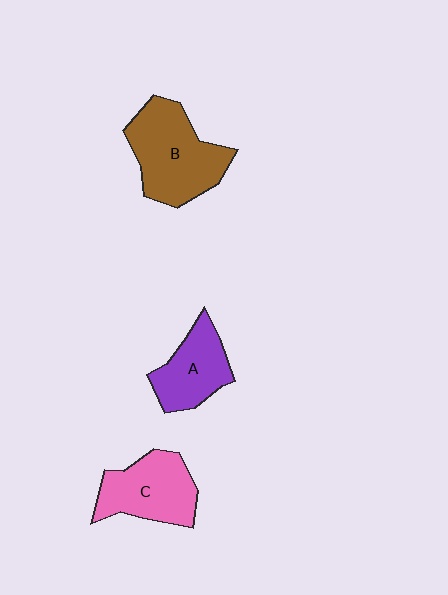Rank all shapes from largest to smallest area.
From largest to smallest: B (brown), C (pink), A (purple).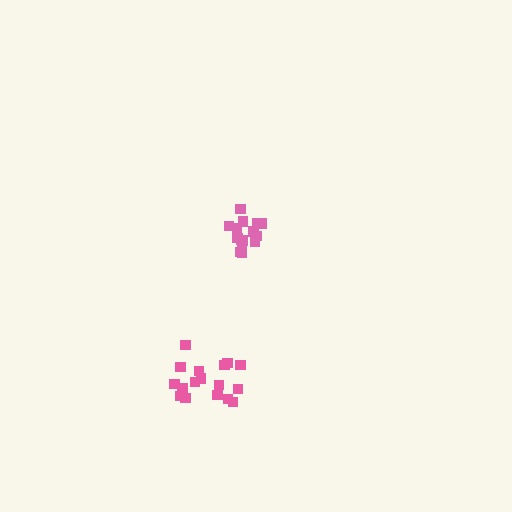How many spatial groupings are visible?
There are 2 spatial groupings.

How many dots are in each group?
Group 1: 17 dots, Group 2: 15 dots (32 total).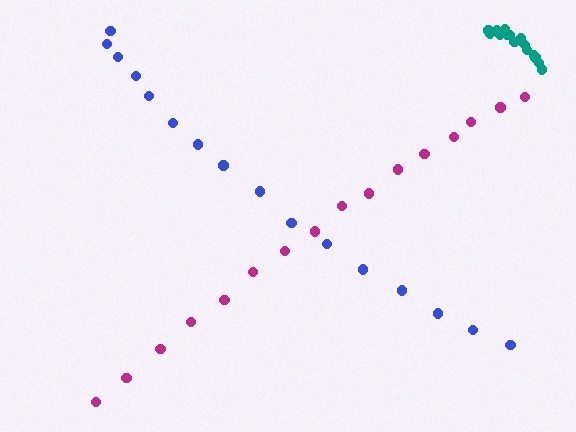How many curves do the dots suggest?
There are 3 distinct paths.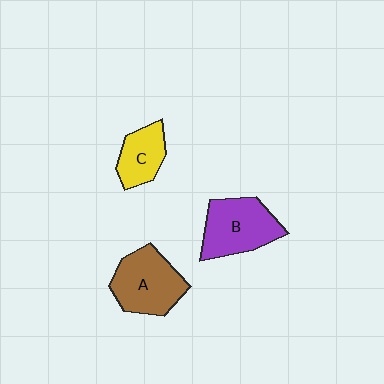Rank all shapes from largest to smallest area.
From largest to smallest: A (brown), B (purple), C (yellow).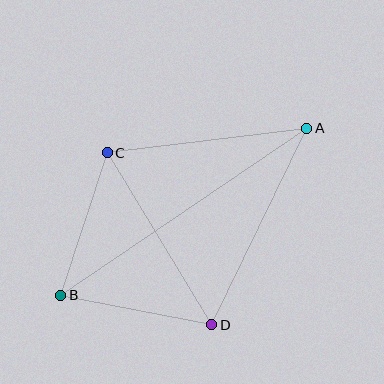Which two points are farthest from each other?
Points A and B are farthest from each other.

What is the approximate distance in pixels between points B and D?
The distance between B and D is approximately 154 pixels.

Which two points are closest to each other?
Points B and C are closest to each other.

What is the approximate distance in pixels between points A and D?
The distance between A and D is approximately 219 pixels.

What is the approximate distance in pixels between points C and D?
The distance between C and D is approximately 202 pixels.